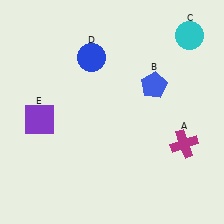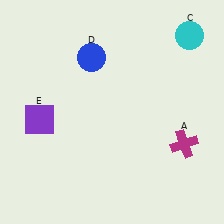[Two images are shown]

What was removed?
The blue pentagon (B) was removed in Image 2.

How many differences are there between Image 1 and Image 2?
There is 1 difference between the two images.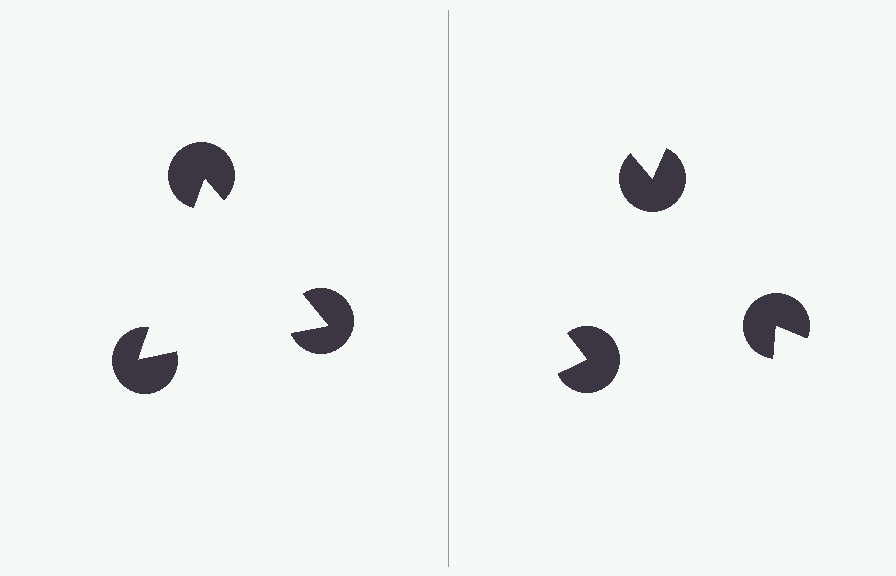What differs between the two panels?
The pac-man discs are positioned identically on both sides; only the wedge orientations differ. On the left they align to a triangle; on the right they are misaligned.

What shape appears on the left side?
An illusory triangle.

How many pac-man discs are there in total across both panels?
6 — 3 on each side.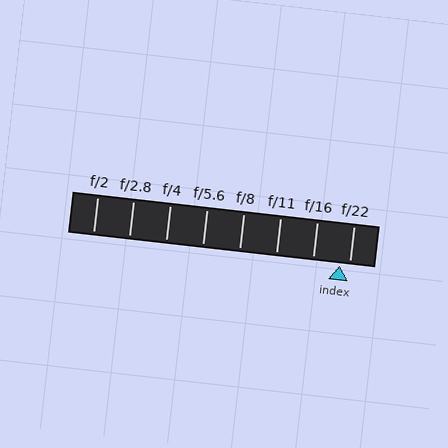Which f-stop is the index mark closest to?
The index mark is closest to f/22.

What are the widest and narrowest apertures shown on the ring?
The widest aperture shown is f/2 and the narrowest is f/22.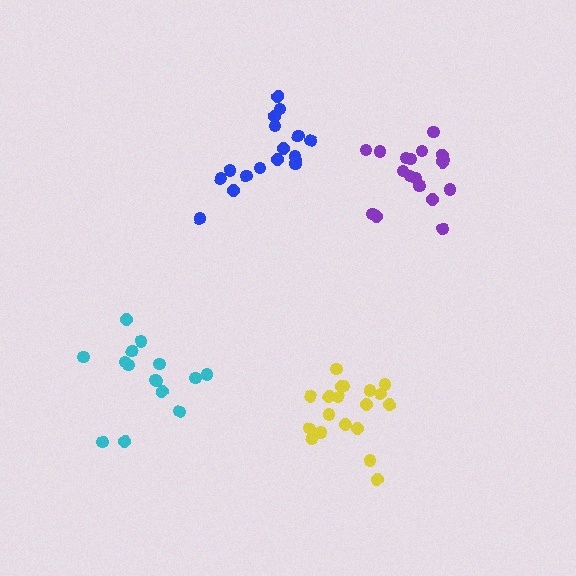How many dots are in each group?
Group 1: 15 dots, Group 2: 19 dots, Group 3: 18 dots, Group 4: 18 dots (70 total).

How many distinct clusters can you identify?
There are 4 distinct clusters.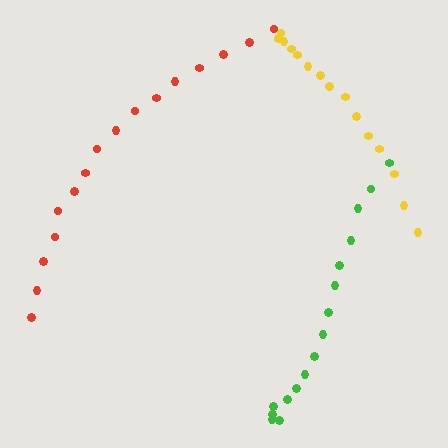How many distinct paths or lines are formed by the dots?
There are 3 distinct paths.